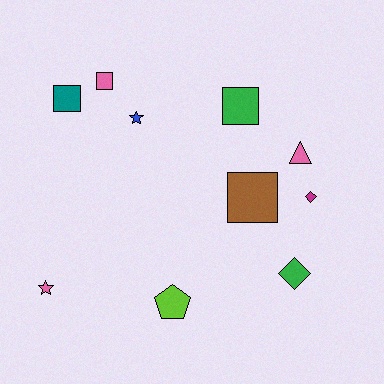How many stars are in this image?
There are 2 stars.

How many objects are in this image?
There are 10 objects.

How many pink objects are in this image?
There are 3 pink objects.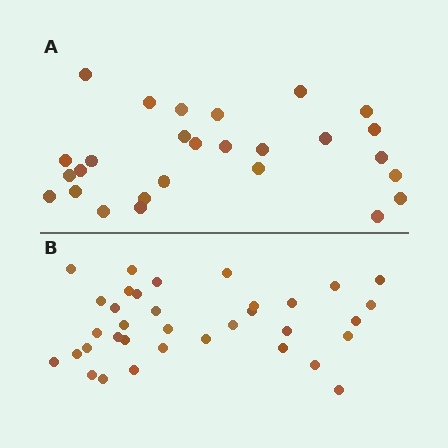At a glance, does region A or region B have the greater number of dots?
Region B (the bottom region) has more dots.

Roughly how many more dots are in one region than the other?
Region B has roughly 8 or so more dots than region A.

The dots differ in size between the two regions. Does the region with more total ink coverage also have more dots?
No. Region A has more total ink coverage because its dots are larger, but region B actually contains more individual dots. Total area can be misleading — the number of items is what matters here.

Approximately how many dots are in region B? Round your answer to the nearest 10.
About 40 dots. (The exact count is 35, which rounds to 40.)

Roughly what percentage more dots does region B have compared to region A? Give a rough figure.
About 30% more.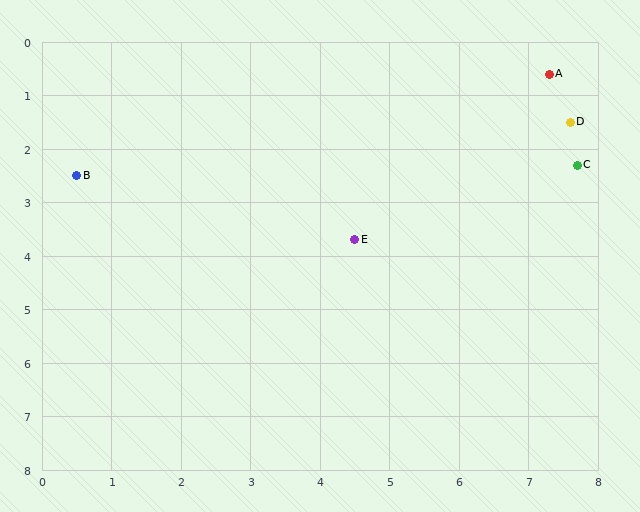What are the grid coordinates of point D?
Point D is at approximately (7.6, 1.5).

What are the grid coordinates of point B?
Point B is at approximately (0.5, 2.5).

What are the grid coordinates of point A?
Point A is at approximately (7.3, 0.6).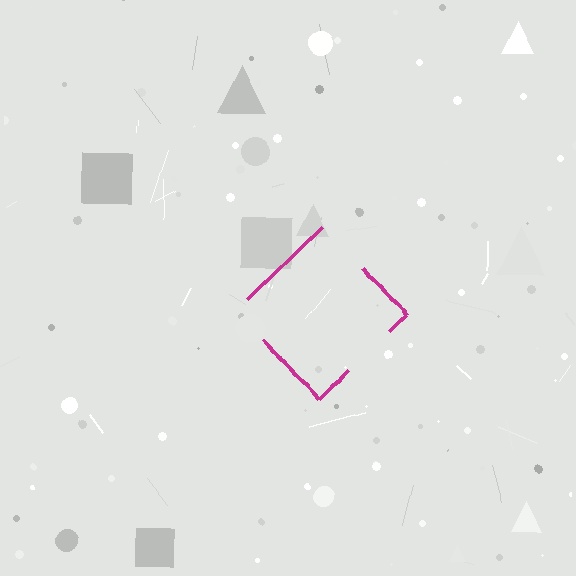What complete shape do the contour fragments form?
The contour fragments form a diamond.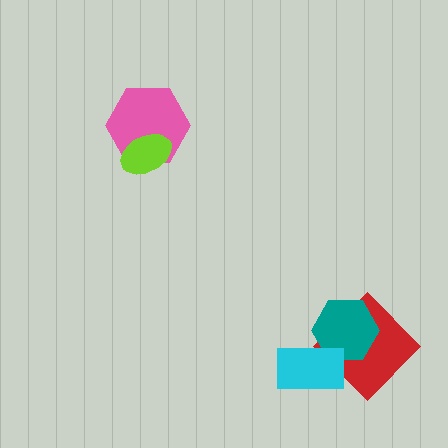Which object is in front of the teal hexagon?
The cyan rectangle is in front of the teal hexagon.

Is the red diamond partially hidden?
Yes, it is partially covered by another shape.